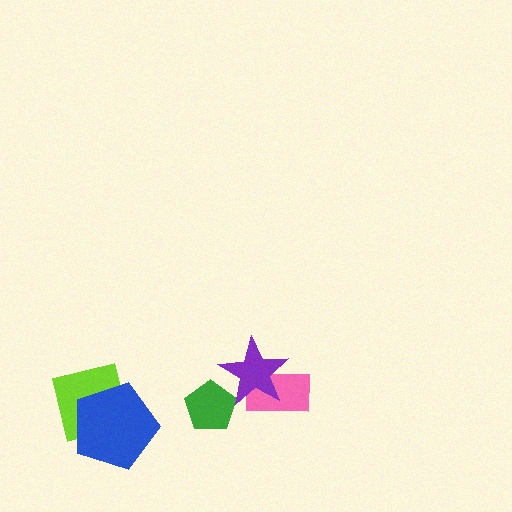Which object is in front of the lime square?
The blue pentagon is in front of the lime square.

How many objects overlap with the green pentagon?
1 object overlaps with the green pentagon.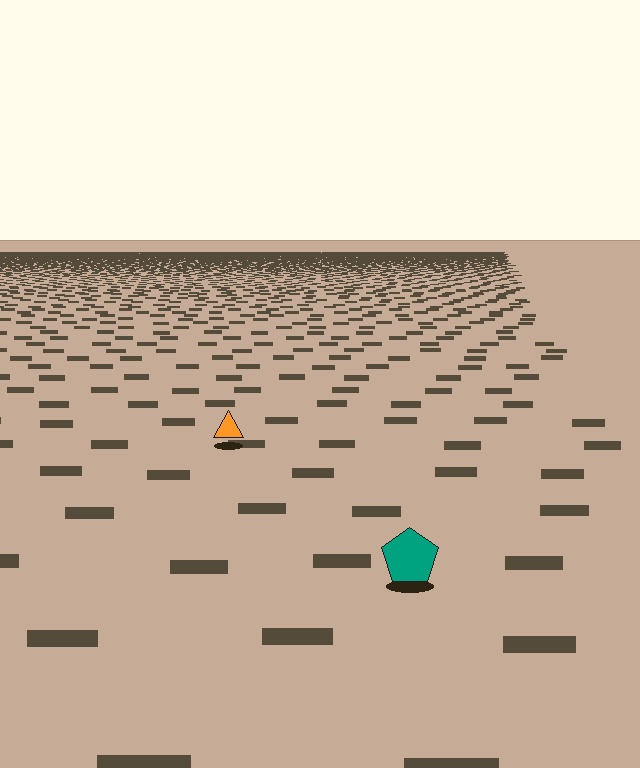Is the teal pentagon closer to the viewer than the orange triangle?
Yes. The teal pentagon is closer — you can tell from the texture gradient: the ground texture is coarser near it.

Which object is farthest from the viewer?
The orange triangle is farthest from the viewer. It appears smaller and the ground texture around it is denser.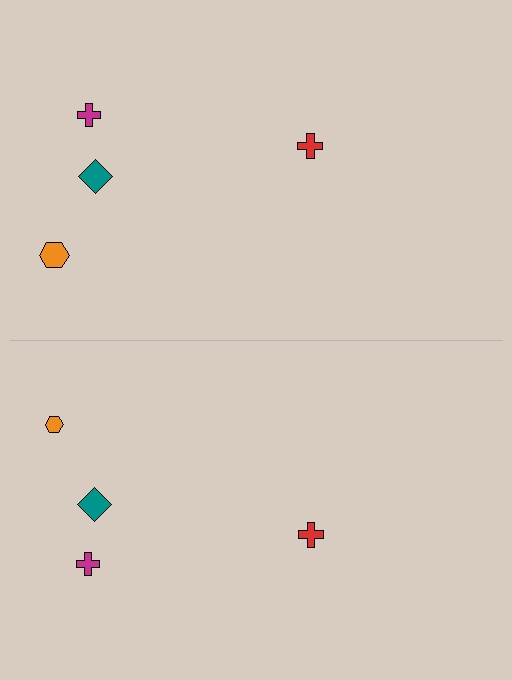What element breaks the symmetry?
The orange hexagon on the bottom side has a different size than its mirror counterpart.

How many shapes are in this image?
There are 8 shapes in this image.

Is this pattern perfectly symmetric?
No, the pattern is not perfectly symmetric. The orange hexagon on the bottom side has a different size than its mirror counterpart.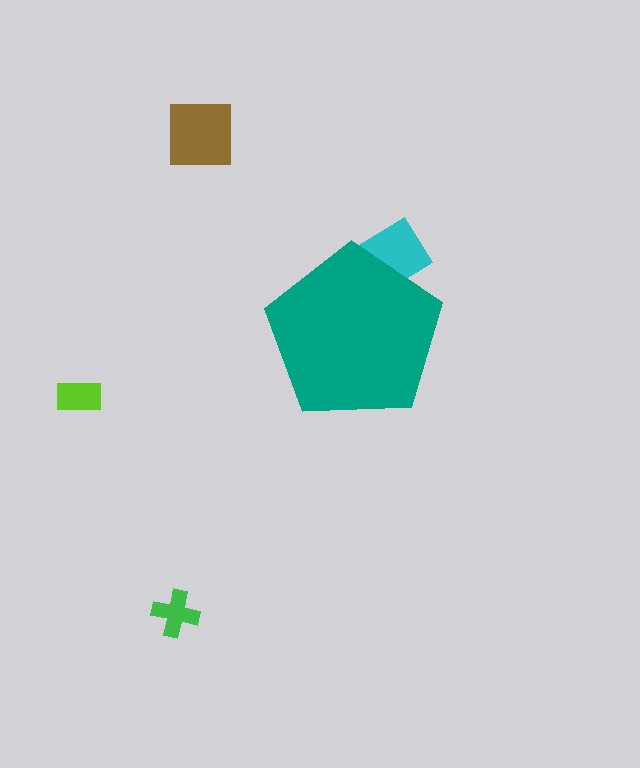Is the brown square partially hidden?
No, the brown square is fully visible.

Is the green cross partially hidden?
No, the green cross is fully visible.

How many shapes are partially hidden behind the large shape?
1 shape is partially hidden.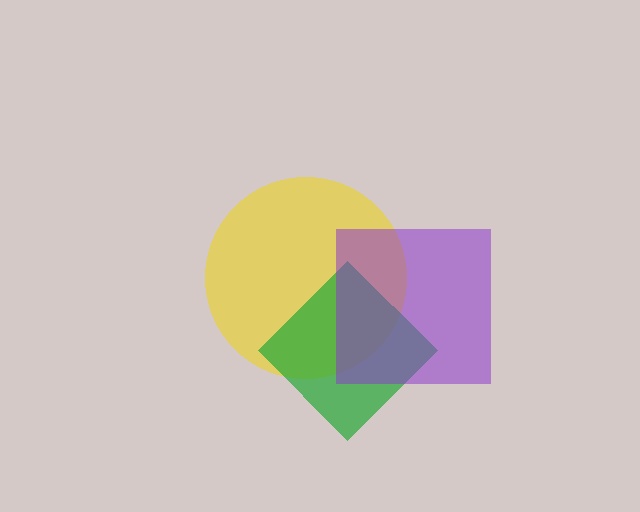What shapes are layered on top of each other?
The layered shapes are: a yellow circle, a green diamond, a purple square.